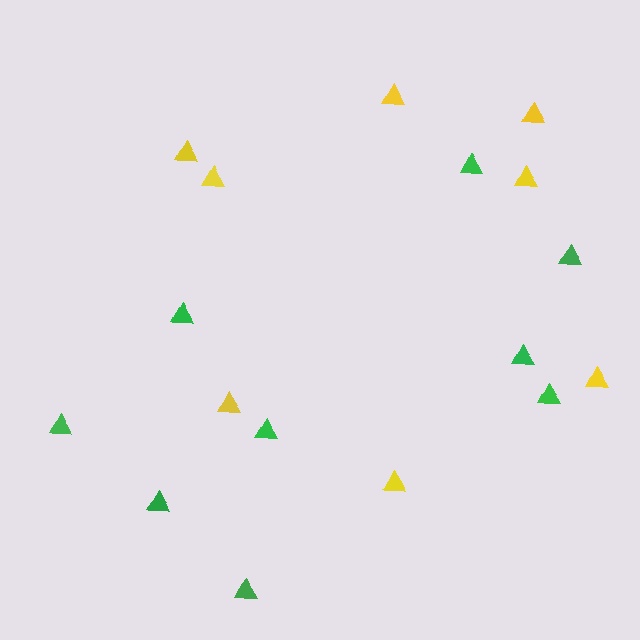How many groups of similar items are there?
There are 2 groups: one group of yellow triangles (8) and one group of green triangles (9).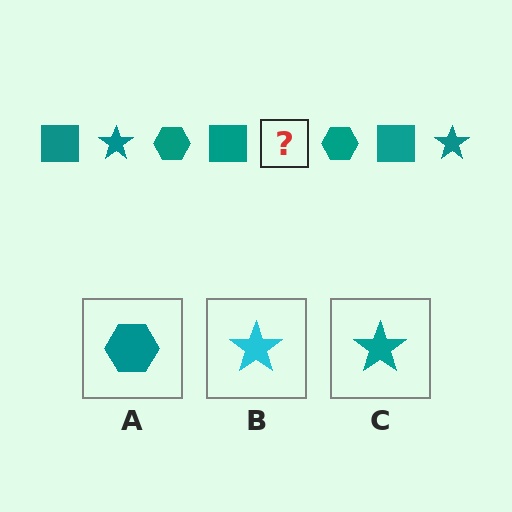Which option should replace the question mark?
Option C.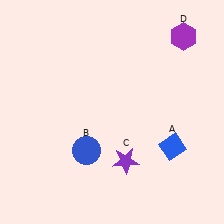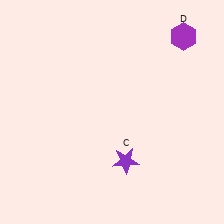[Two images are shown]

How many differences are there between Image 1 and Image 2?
There are 2 differences between the two images.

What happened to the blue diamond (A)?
The blue diamond (A) was removed in Image 2. It was in the bottom-right area of Image 1.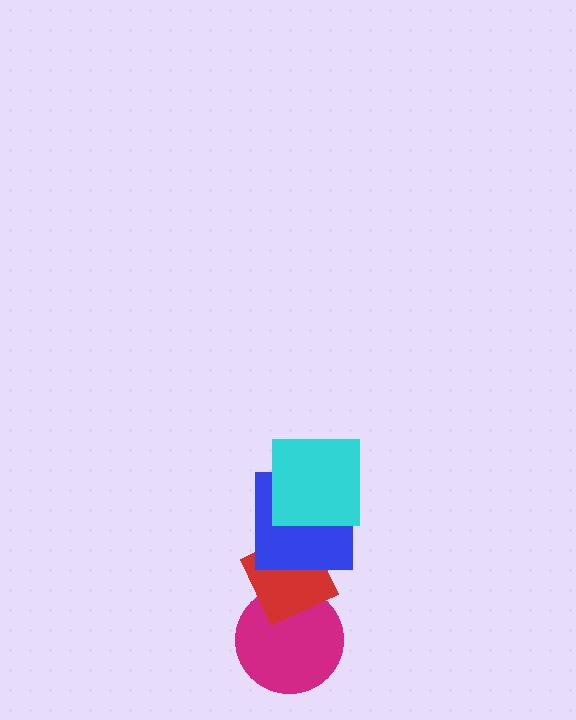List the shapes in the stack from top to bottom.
From top to bottom: the cyan square, the blue square, the red diamond, the magenta circle.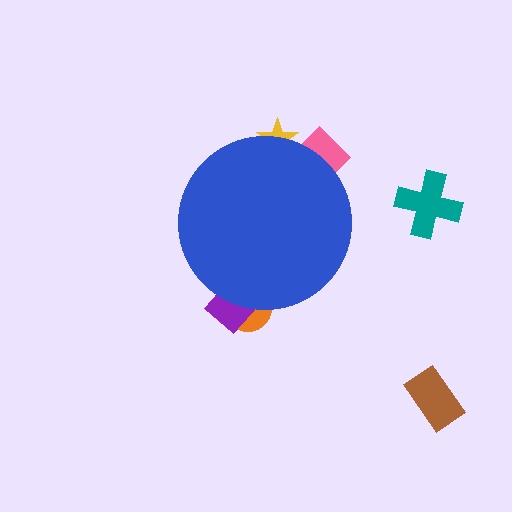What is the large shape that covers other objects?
A blue circle.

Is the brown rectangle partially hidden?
No, the brown rectangle is fully visible.